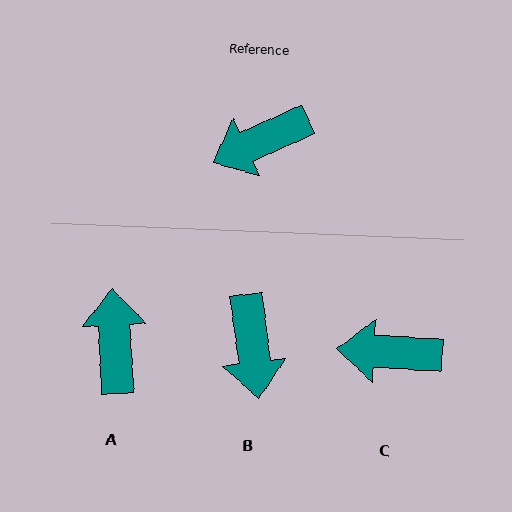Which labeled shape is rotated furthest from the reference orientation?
A, about 111 degrees away.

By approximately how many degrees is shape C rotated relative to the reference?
Approximately 28 degrees clockwise.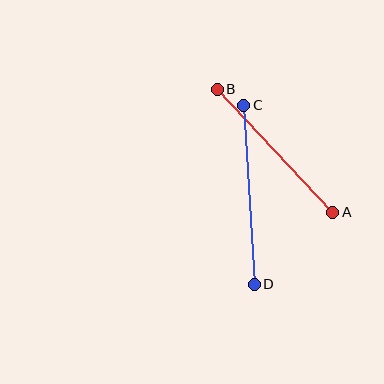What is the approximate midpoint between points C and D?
The midpoint is at approximately (249, 195) pixels.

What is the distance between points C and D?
The distance is approximately 179 pixels.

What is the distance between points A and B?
The distance is approximately 169 pixels.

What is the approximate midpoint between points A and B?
The midpoint is at approximately (275, 151) pixels.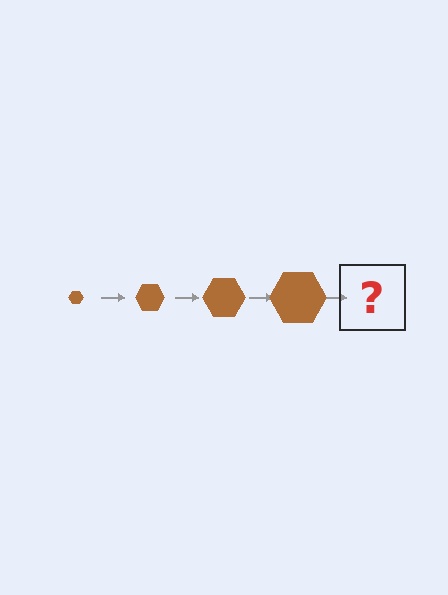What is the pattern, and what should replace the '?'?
The pattern is that the hexagon gets progressively larger each step. The '?' should be a brown hexagon, larger than the previous one.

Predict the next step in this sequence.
The next step is a brown hexagon, larger than the previous one.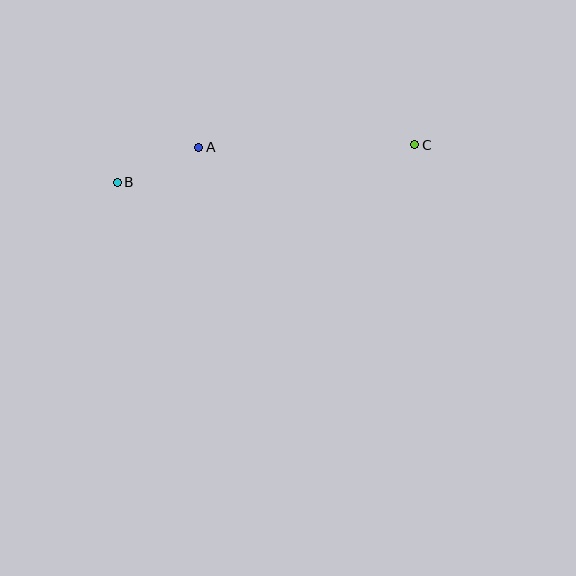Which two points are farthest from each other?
Points B and C are farthest from each other.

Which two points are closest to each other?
Points A and B are closest to each other.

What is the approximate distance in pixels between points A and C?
The distance between A and C is approximately 216 pixels.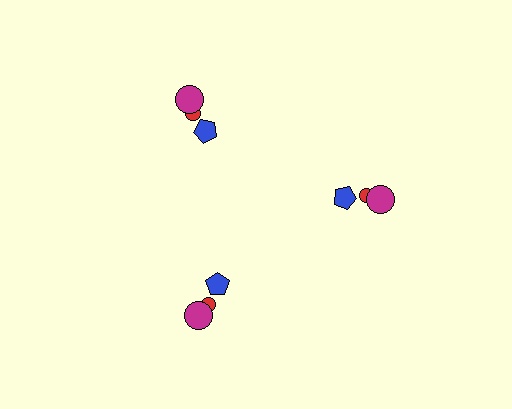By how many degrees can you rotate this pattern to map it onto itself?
The pattern maps onto itself every 120 degrees of rotation.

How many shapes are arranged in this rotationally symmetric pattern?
There are 9 shapes, arranged in 3 groups of 3.